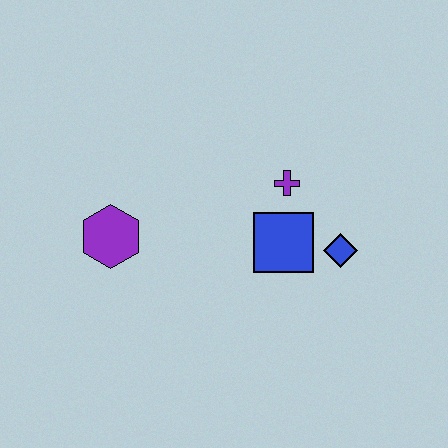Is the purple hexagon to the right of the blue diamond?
No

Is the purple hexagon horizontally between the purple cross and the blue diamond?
No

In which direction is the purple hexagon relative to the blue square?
The purple hexagon is to the left of the blue square.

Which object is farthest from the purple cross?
The purple hexagon is farthest from the purple cross.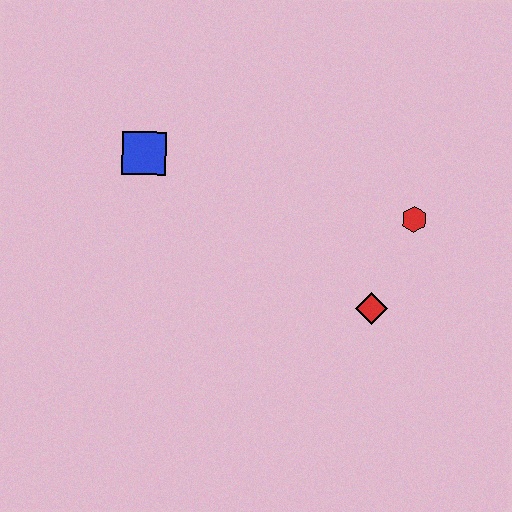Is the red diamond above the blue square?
No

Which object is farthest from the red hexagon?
The blue square is farthest from the red hexagon.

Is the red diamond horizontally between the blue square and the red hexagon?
Yes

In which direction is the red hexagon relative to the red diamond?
The red hexagon is above the red diamond.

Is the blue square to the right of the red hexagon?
No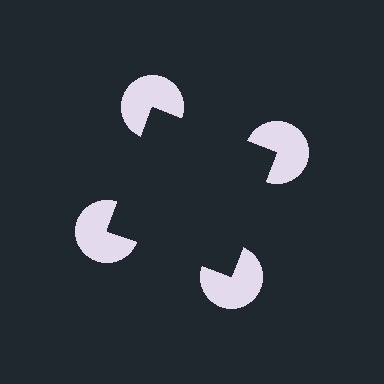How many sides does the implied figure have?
4 sides.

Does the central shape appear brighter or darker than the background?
It typically appears slightly darker than the background, even though no actual brightness change is drawn.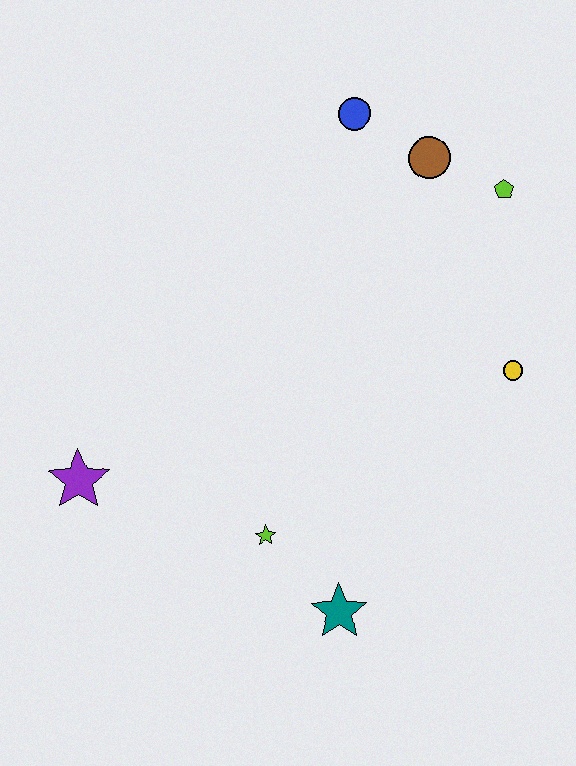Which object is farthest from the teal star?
The blue circle is farthest from the teal star.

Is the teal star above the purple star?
No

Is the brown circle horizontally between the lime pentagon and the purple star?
Yes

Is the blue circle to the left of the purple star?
No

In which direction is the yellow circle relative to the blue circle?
The yellow circle is below the blue circle.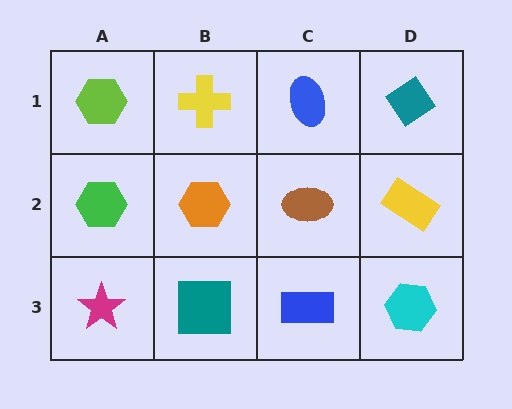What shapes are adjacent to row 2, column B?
A yellow cross (row 1, column B), a teal square (row 3, column B), a green hexagon (row 2, column A), a brown ellipse (row 2, column C).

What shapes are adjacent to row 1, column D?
A yellow rectangle (row 2, column D), a blue ellipse (row 1, column C).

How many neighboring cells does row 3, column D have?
2.